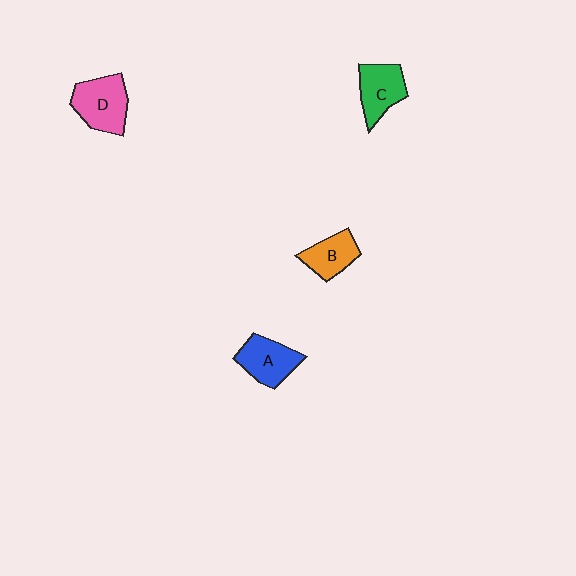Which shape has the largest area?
Shape D (pink).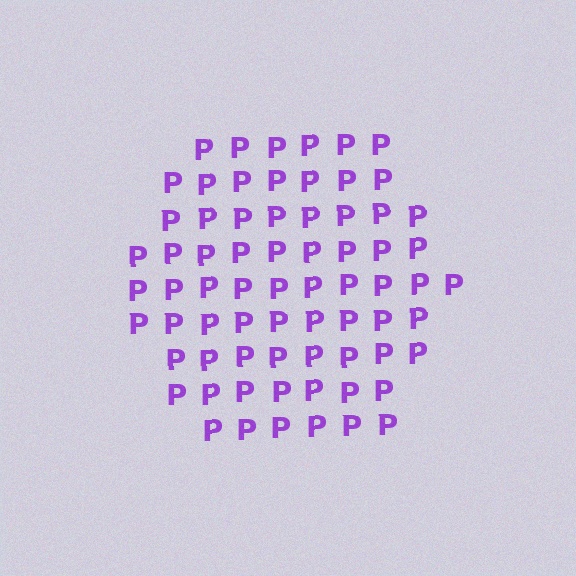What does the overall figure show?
The overall figure shows a hexagon.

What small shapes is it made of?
It is made of small letter P's.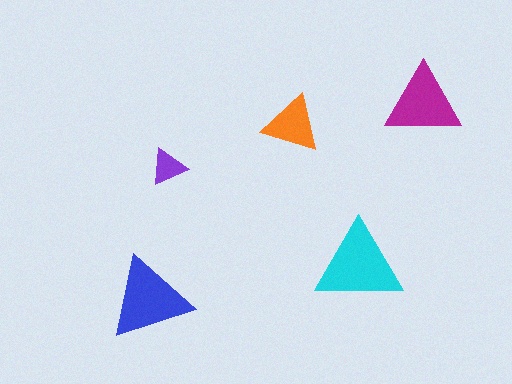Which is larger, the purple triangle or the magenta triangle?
The magenta one.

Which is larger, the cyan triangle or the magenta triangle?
The cyan one.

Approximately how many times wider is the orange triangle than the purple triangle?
About 1.5 times wider.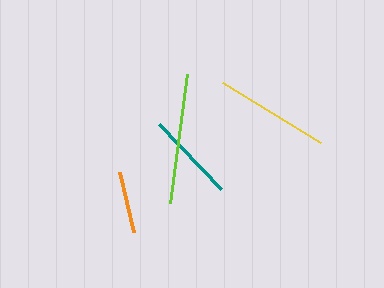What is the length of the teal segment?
The teal segment is approximately 89 pixels long.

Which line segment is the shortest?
The orange line is the shortest at approximately 62 pixels.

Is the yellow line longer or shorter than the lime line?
The lime line is longer than the yellow line.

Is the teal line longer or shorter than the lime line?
The lime line is longer than the teal line.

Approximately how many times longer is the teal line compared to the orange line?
The teal line is approximately 1.4 times the length of the orange line.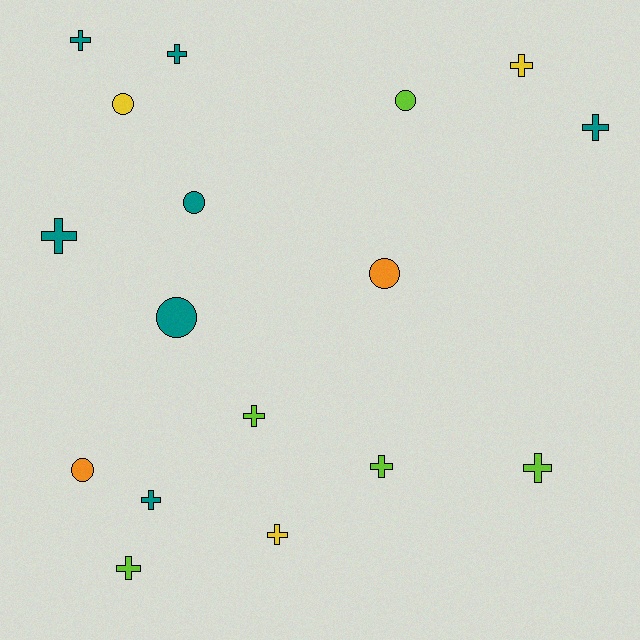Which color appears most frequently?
Teal, with 7 objects.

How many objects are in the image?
There are 17 objects.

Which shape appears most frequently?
Cross, with 11 objects.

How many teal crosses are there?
There are 5 teal crosses.